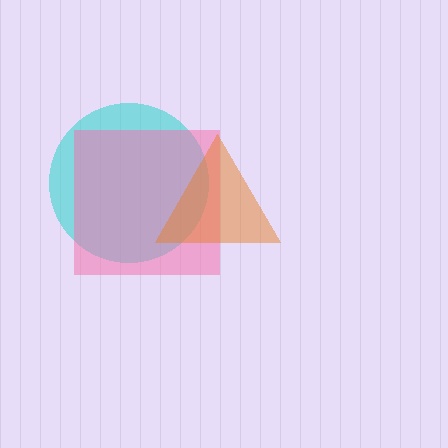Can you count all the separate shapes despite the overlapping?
Yes, there are 3 separate shapes.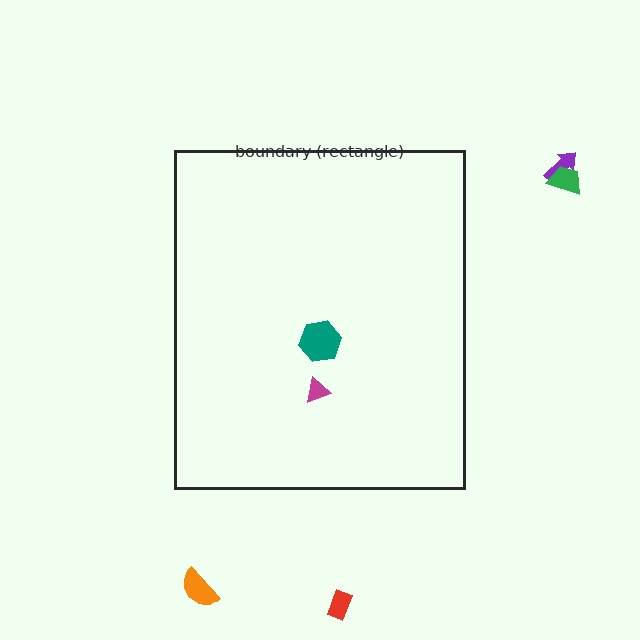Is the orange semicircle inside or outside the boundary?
Outside.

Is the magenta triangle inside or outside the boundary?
Inside.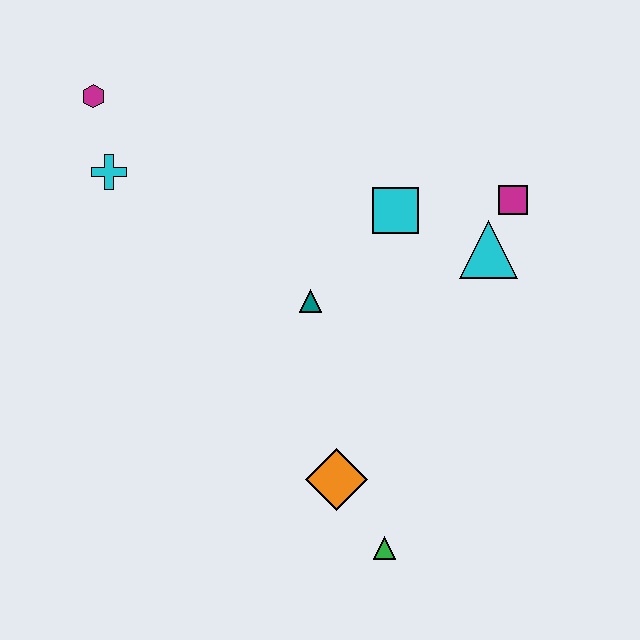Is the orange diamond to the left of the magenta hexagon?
No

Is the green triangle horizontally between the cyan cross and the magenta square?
Yes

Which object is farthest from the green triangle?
The magenta hexagon is farthest from the green triangle.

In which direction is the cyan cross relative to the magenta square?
The cyan cross is to the left of the magenta square.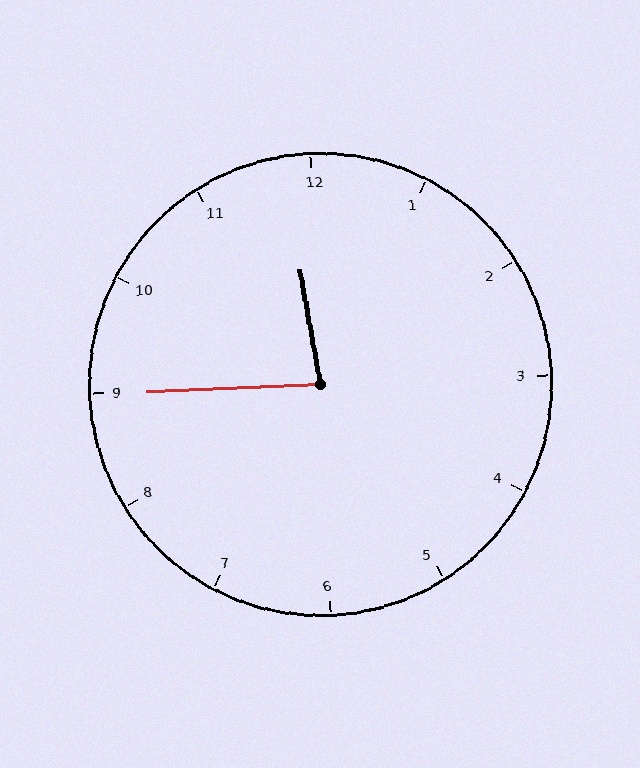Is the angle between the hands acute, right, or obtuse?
It is acute.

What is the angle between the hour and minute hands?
Approximately 82 degrees.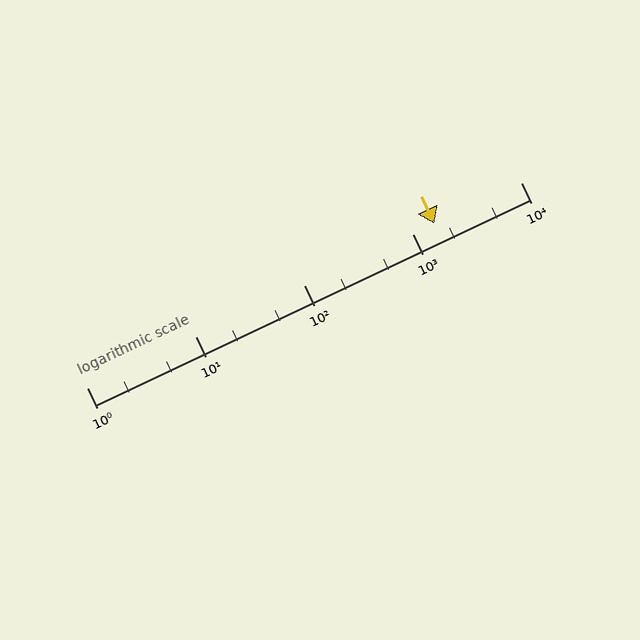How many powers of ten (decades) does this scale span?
The scale spans 4 decades, from 1 to 10000.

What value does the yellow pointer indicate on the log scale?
The pointer indicates approximately 1600.